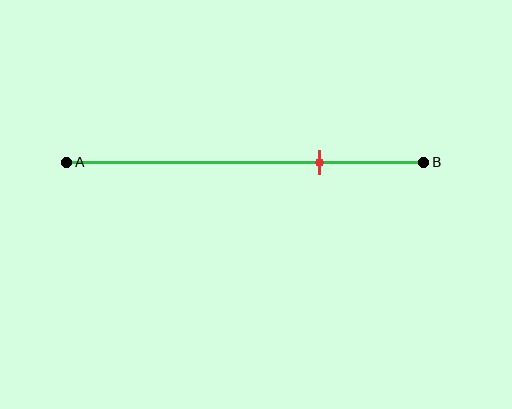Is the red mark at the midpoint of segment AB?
No, the mark is at about 70% from A, not at the 50% midpoint.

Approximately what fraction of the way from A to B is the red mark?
The red mark is approximately 70% of the way from A to B.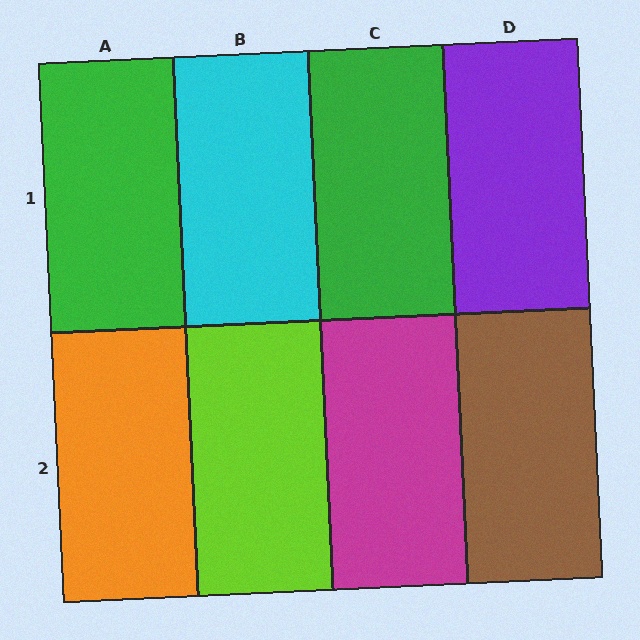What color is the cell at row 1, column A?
Green.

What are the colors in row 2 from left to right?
Orange, lime, magenta, brown.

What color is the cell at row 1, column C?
Green.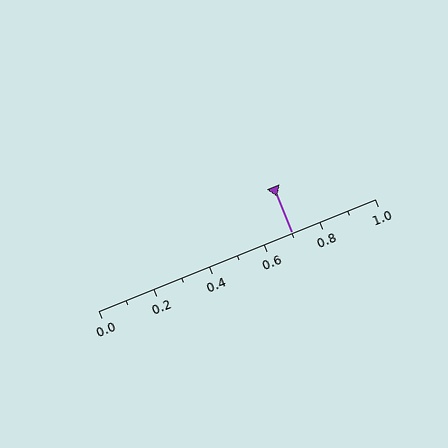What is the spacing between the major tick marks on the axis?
The major ticks are spaced 0.2 apart.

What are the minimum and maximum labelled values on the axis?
The axis runs from 0.0 to 1.0.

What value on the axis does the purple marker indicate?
The marker indicates approximately 0.7.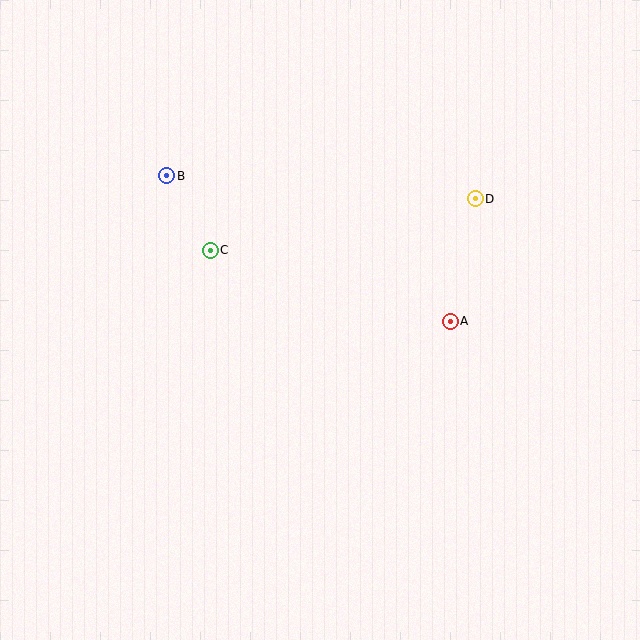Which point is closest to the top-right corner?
Point D is closest to the top-right corner.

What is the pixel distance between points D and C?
The distance between D and C is 270 pixels.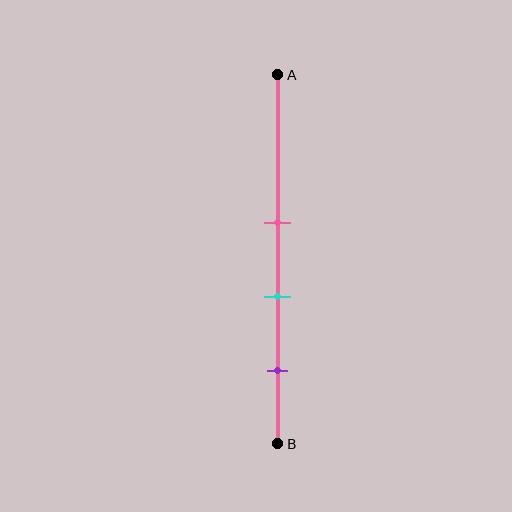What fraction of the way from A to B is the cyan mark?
The cyan mark is approximately 60% (0.6) of the way from A to B.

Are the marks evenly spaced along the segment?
Yes, the marks are approximately evenly spaced.